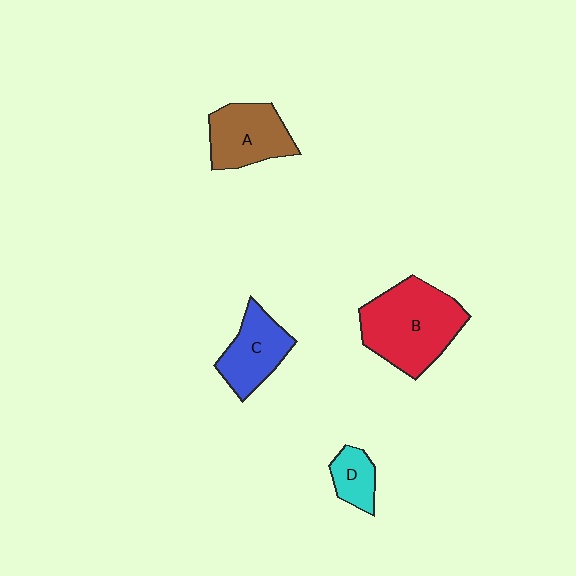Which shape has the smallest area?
Shape D (cyan).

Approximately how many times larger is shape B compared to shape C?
Approximately 1.7 times.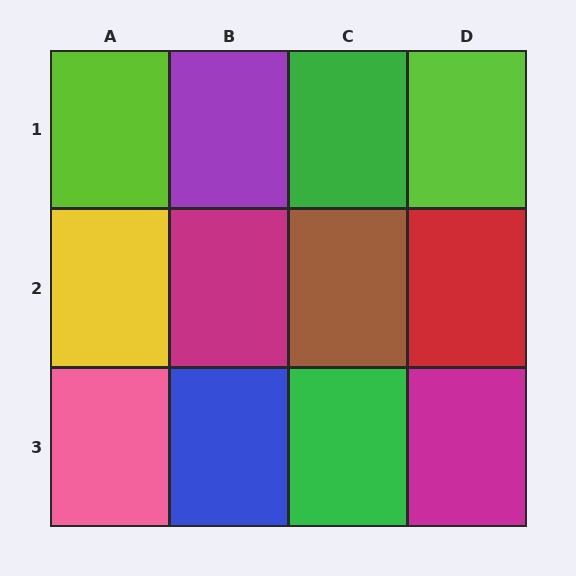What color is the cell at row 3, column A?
Pink.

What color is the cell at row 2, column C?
Brown.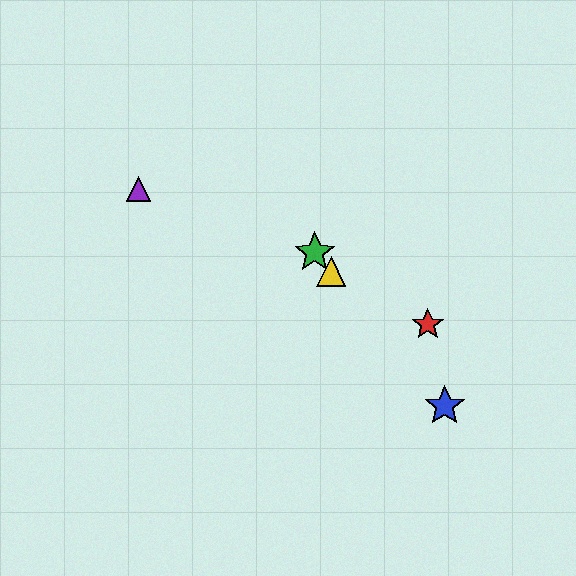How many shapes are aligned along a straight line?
3 shapes (the blue star, the green star, the yellow triangle) are aligned along a straight line.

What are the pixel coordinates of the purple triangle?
The purple triangle is at (139, 189).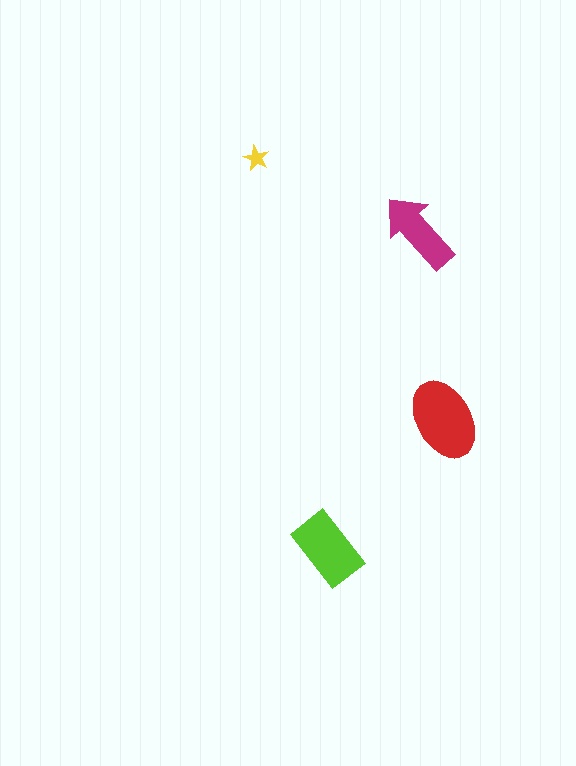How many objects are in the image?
There are 4 objects in the image.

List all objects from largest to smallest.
The red ellipse, the lime rectangle, the magenta arrow, the yellow star.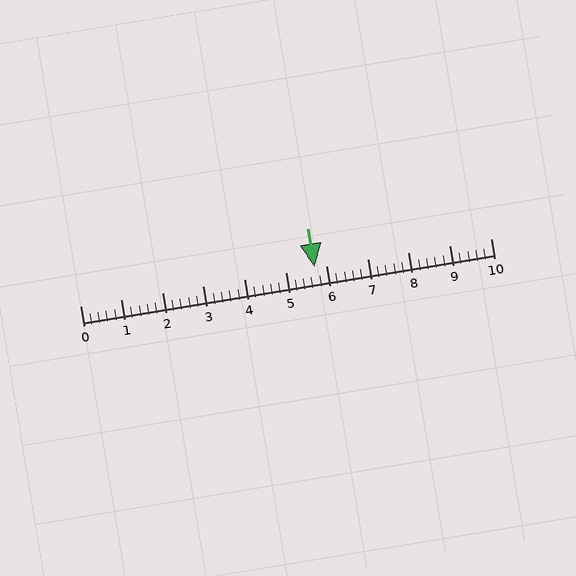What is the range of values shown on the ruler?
The ruler shows values from 0 to 10.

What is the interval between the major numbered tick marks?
The major tick marks are spaced 1 units apart.